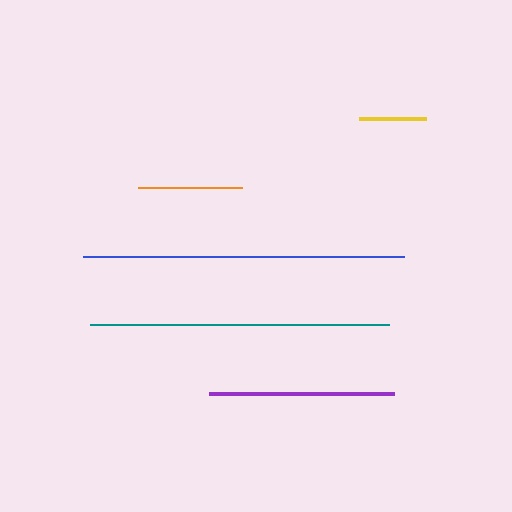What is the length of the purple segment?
The purple segment is approximately 185 pixels long.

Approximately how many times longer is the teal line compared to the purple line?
The teal line is approximately 1.6 times the length of the purple line.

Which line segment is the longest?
The blue line is the longest at approximately 322 pixels.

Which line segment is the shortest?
The yellow line is the shortest at approximately 67 pixels.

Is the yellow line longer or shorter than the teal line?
The teal line is longer than the yellow line.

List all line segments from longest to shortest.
From longest to shortest: blue, teal, purple, orange, yellow.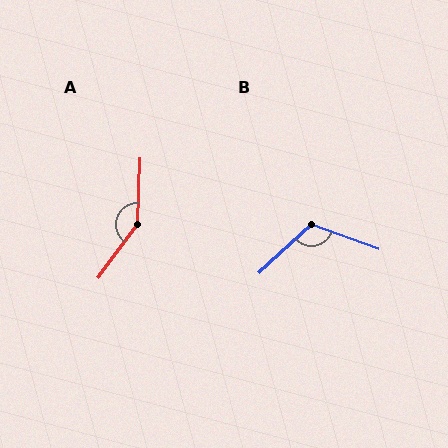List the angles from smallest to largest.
B (117°), A (146°).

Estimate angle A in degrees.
Approximately 146 degrees.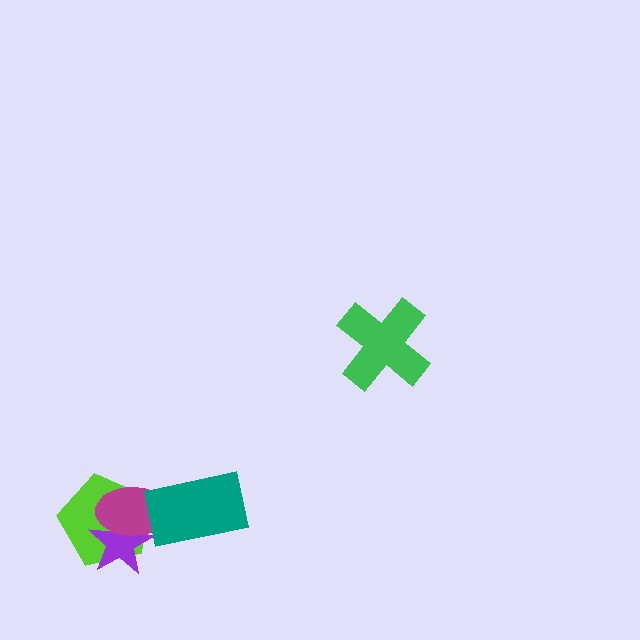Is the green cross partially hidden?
No, no other shape covers it.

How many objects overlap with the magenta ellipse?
3 objects overlap with the magenta ellipse.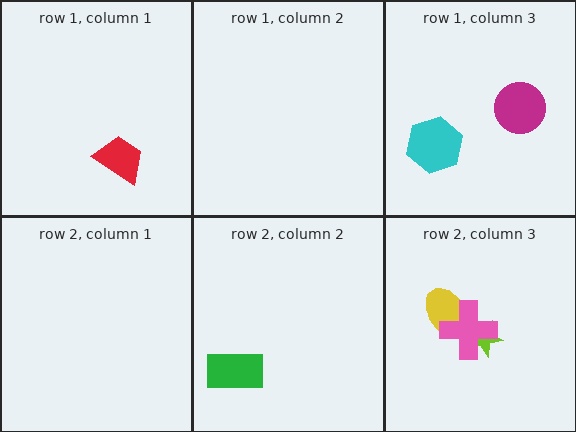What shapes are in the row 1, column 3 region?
The cyan hexagon, the magenta circle.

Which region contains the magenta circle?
The row 1, column 3 region.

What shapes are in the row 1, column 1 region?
The red trapezoid.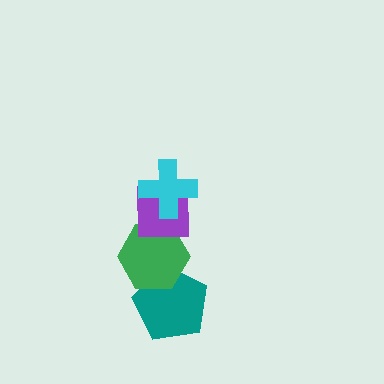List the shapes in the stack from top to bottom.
From top to bottom: the cyan cross, the purple square, the green hexagon, the teal pentagon.